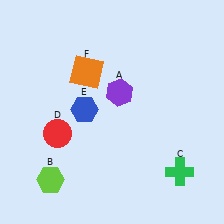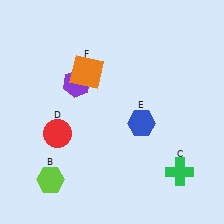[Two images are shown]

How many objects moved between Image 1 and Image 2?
2 objects moved between the two images.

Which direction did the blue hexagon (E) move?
The blue hexagon (E) moved right.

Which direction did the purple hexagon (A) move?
The purple hexagon (A) moved left.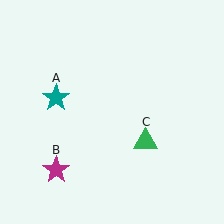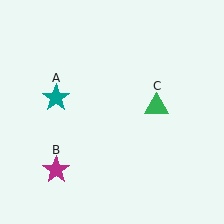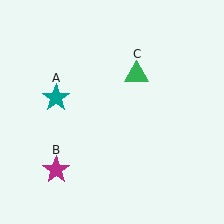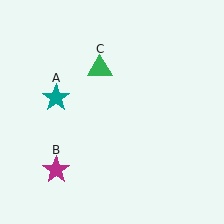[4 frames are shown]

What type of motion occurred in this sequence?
The green triangle (object C) rotated counterclockwise around the center of the scene.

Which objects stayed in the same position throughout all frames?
Teal star (object A) and magenta star (object B) remained stationary.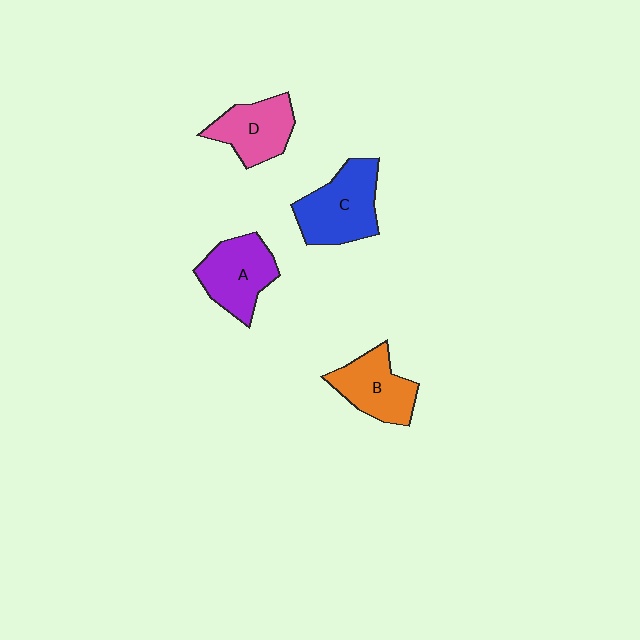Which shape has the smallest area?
Shape D (pink).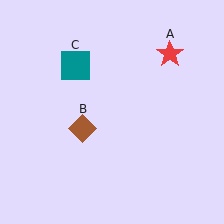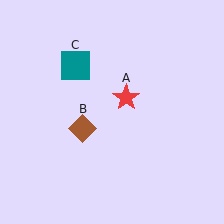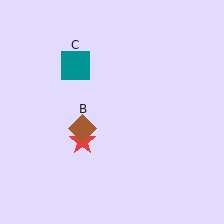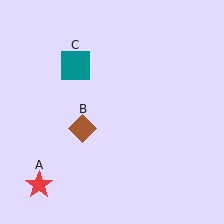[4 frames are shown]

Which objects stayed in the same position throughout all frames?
Brown diamond (object B) and teal square (object C) remained stationary.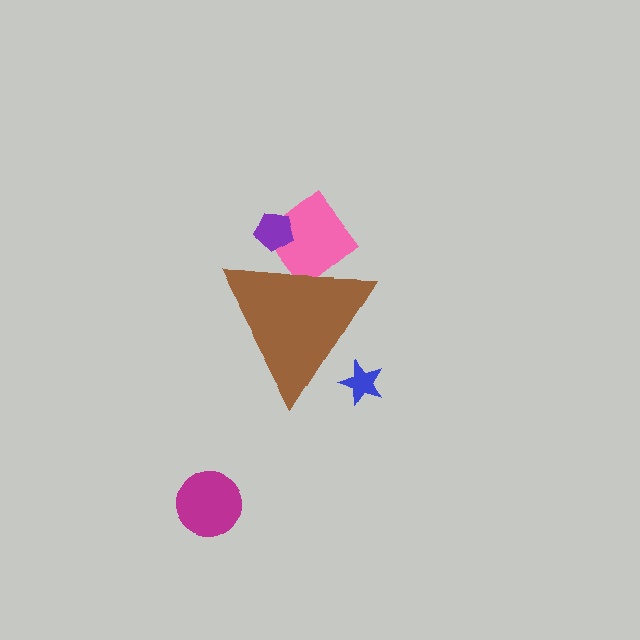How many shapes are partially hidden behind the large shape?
3 shapes are partially hidden.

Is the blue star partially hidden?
Yes, the blue star is partially hidden behind the brown triangle.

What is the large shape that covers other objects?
A brown triangle.